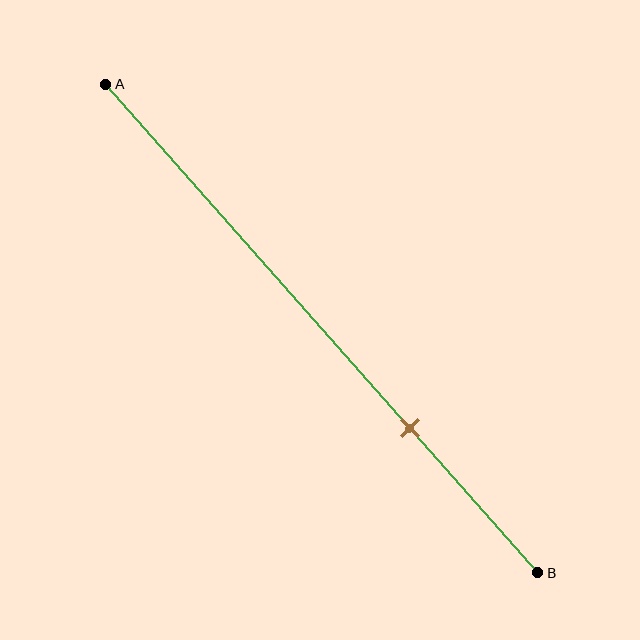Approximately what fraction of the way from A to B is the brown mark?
The brown mark is approximately 70% of the way from A to B.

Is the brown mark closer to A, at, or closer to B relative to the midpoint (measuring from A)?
The brown mark is closer to point B than the midpoint of segment AB.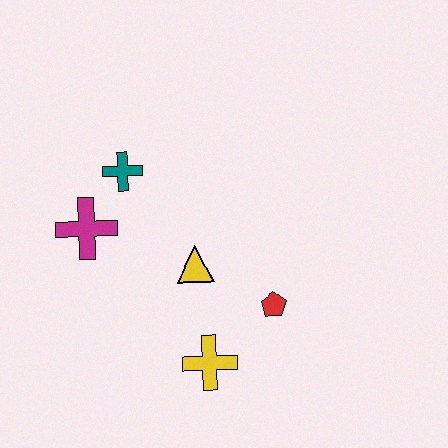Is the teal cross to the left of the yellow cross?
Yes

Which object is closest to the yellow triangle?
The red pentagon is closest to the yellow triangle.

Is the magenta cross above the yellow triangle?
Yes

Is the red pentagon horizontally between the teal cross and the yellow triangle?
No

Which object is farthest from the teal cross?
The yellow cross is farthest from the teal cross.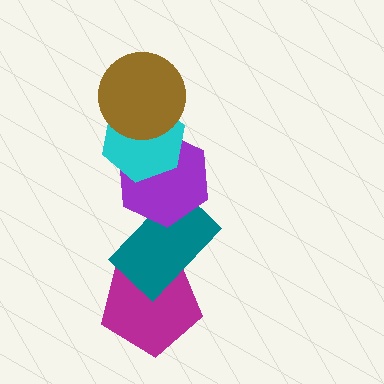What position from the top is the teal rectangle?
The teal rectangle is 4th from the top.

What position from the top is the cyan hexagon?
The cyan hexagon is 2nd from the top.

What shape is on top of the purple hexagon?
The cyan hexagon is on top of the purple hexagon.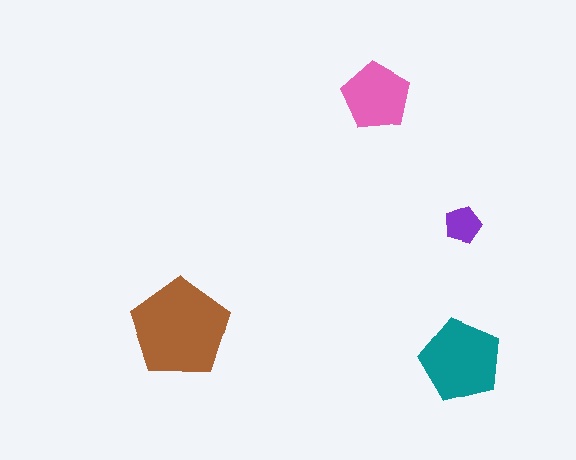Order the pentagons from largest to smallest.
the brown one, the teal one, the pink one, the purple one.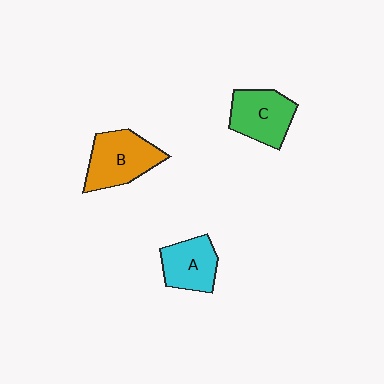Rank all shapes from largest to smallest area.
From largest to smallest: B (orange), C (green), A (cyan).